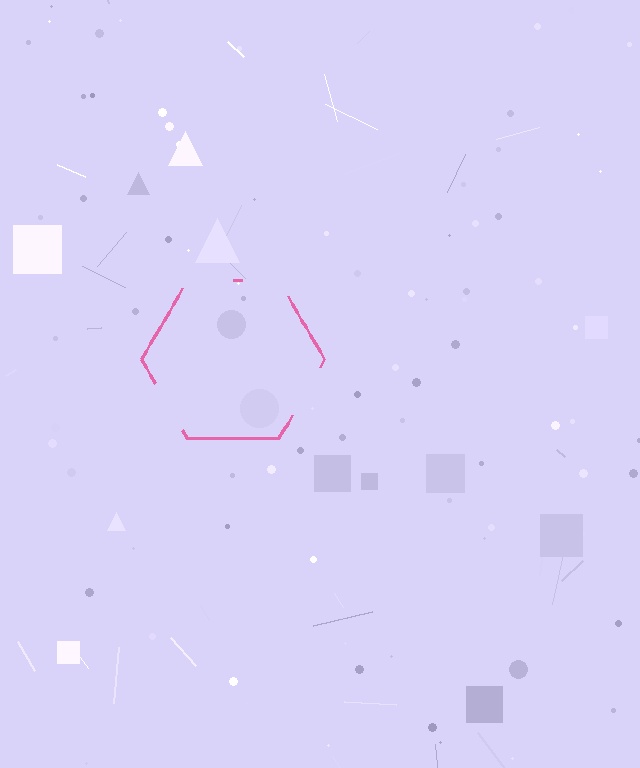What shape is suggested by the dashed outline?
The dashed outline suggests a hexagon.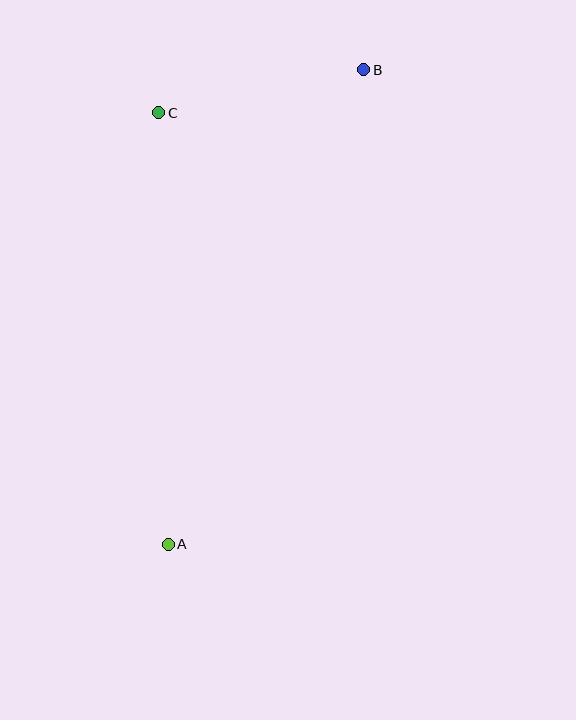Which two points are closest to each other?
Points B and C are closest to each other.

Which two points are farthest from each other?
Points A and B are farthest from each other.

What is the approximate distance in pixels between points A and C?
The distance between A and C is approximately 431 pixels.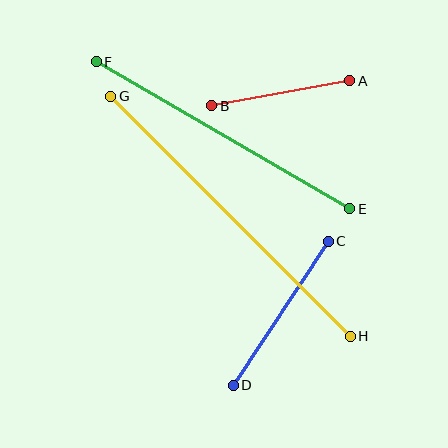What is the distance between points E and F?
The distance is approximately 293 pixels.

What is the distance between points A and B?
The distance is approximately 140 pixels.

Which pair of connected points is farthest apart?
Points G and H are farthest apart.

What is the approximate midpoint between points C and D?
The midpoint is at approximately (281, 313) pixels.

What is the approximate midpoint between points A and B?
The midpoint is at approximately (281, 93) pixels.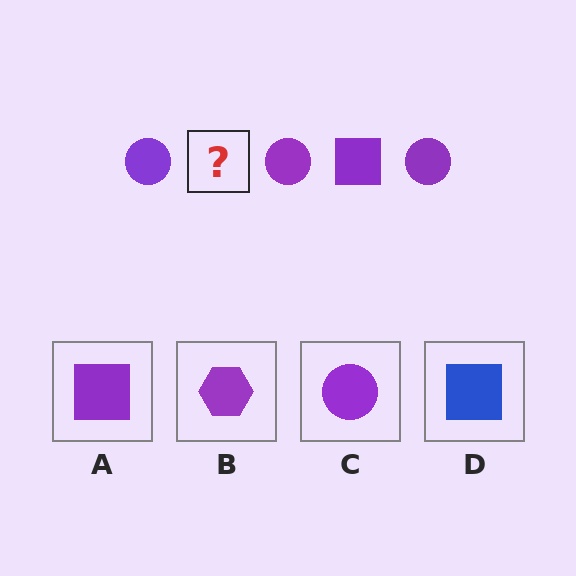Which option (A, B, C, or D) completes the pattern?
A.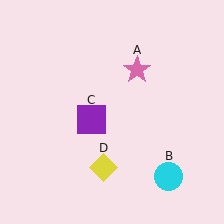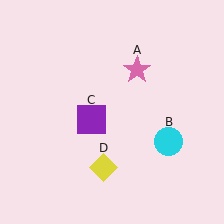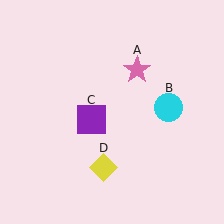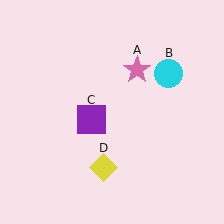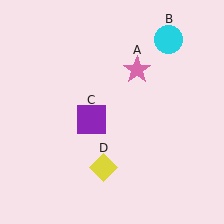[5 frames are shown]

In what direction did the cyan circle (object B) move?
The cyan circle (object B) moved up.